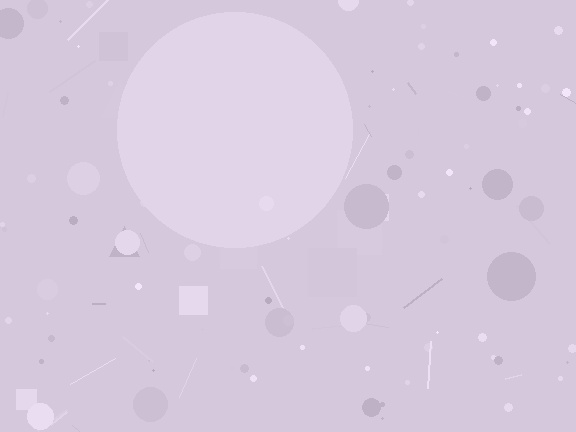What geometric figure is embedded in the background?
A circle is embedded in the background.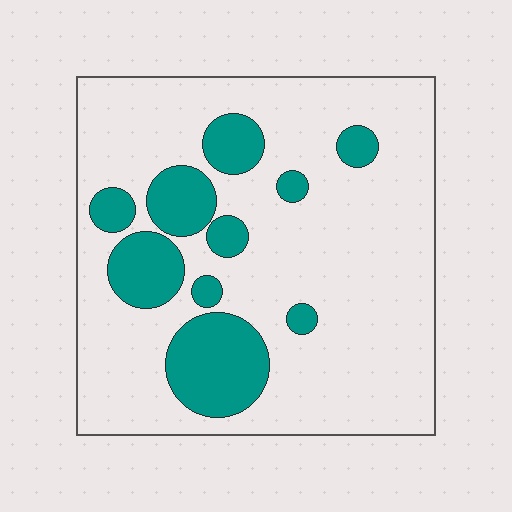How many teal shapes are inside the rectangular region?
10.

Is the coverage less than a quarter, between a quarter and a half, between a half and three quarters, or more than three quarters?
Less than a quarter.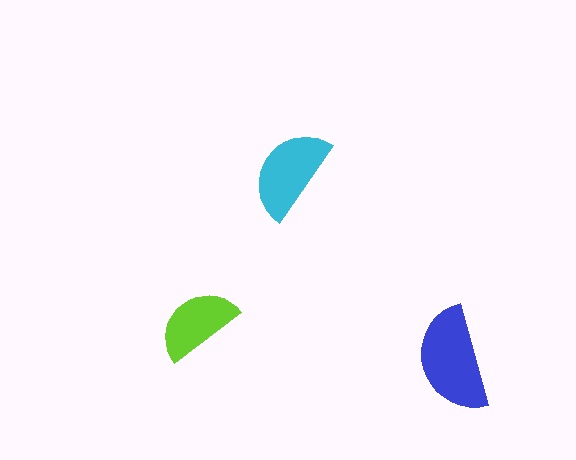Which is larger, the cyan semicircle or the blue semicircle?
The blue one.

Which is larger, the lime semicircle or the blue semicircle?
The blue one.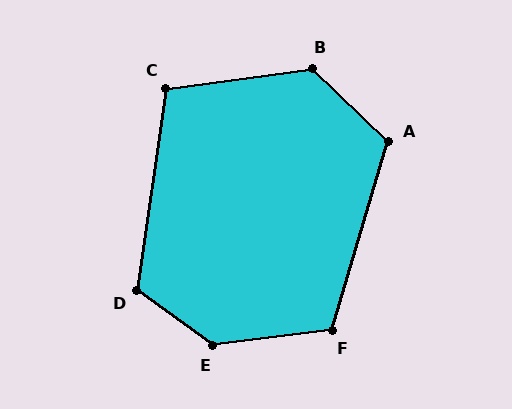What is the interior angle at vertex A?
Approximately 117 degrees (obtuse).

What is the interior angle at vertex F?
Approximately 114 degrees (obtuse).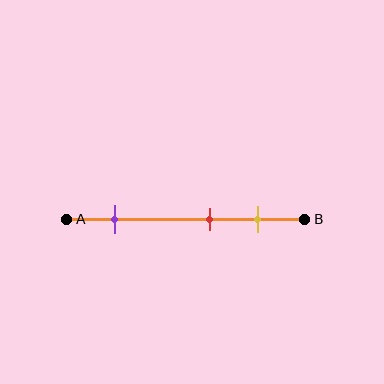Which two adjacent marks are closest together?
The red and yellow marks are the closest adjacent pair.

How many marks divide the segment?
There are 3 marks dividing the segment.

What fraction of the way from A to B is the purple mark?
The purple mark is approximately 20% (0.2) of the way from A to B.